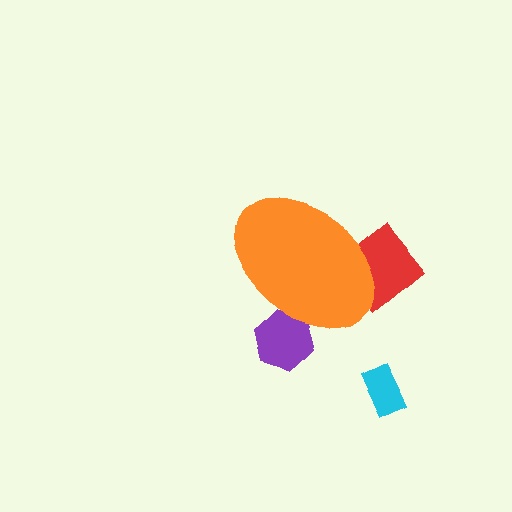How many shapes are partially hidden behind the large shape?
2 shapes are partially hidden.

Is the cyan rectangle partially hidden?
No, the cyan rectangle is fully visible.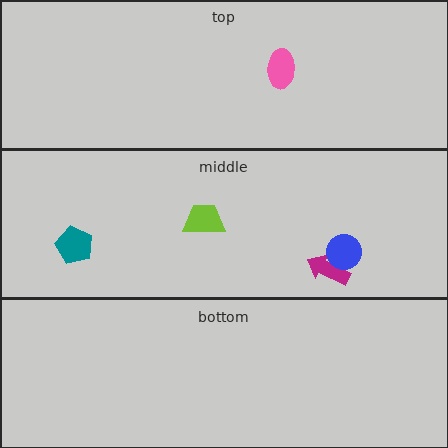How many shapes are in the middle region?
4.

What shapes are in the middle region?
The magenta arrow, the blue circle, the lime trapezoid, the teal pentagon.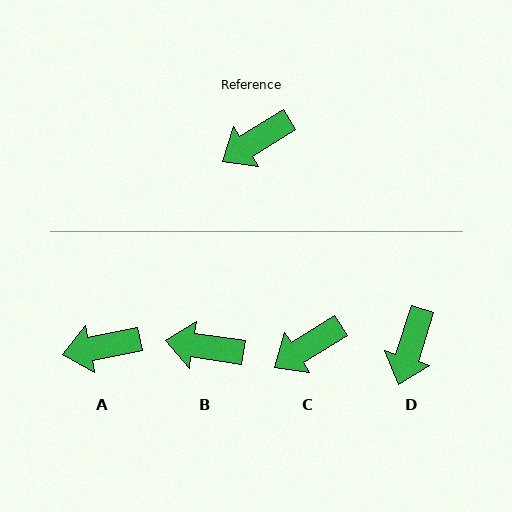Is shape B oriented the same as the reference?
No, it is off by about 41 degrees.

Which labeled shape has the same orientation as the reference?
C.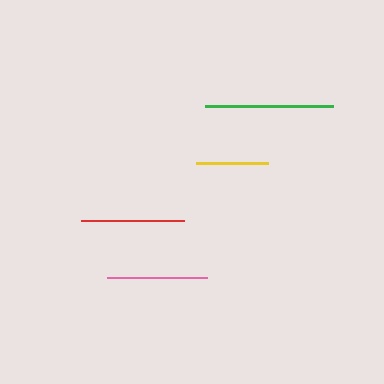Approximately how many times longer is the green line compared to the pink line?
The green line is approximately 1.3 times the length of the pink line.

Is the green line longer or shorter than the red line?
The green line is longer than the red line.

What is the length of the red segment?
The red segment is approximately 103 pixels long.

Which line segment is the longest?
The green line is the longest at approximately 128 pixels.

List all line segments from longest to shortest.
From longest to shortest: green, red, pink, yellow.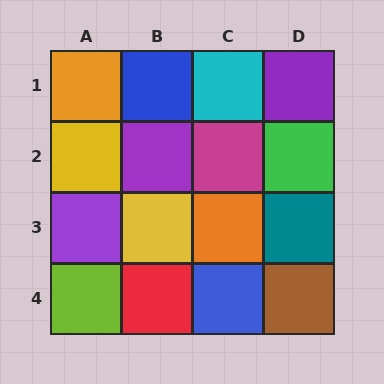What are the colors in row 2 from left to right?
Yellow, purple, magenta, green.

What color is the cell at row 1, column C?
Cyan.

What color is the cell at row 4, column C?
Blue.